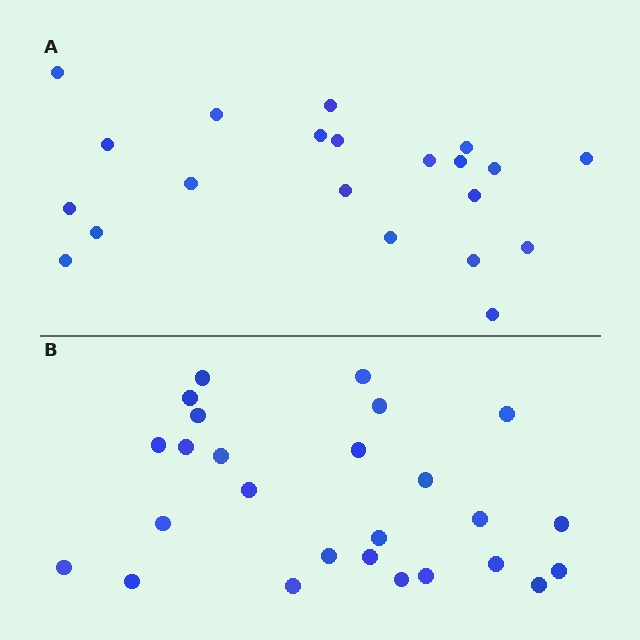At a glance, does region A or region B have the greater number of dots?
Region B (the bottom region) has more dots.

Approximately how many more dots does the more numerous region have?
Region B has about 5 more dots than region A.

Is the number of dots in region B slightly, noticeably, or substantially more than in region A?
Region B has only slightly more — the two regions are fairly close. The ratio is roughly 1.2 to 1.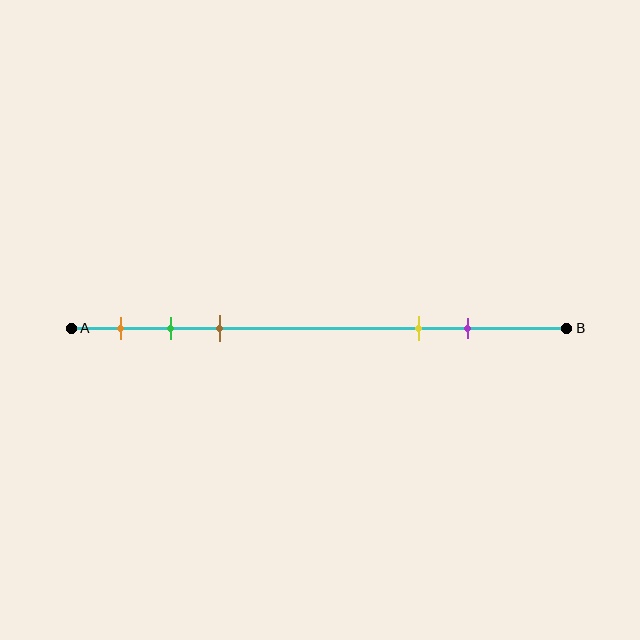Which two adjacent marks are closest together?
The green and brown marks are the closest adjacent pair.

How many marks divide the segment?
There are 5 marks dividing the segment.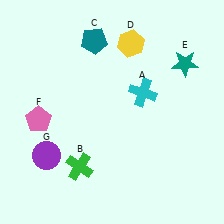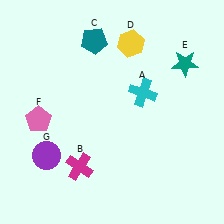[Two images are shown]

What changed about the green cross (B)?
In Image 1, B is green. In Image 2, it changed to magenta.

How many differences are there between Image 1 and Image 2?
There is 1 difference between the two images.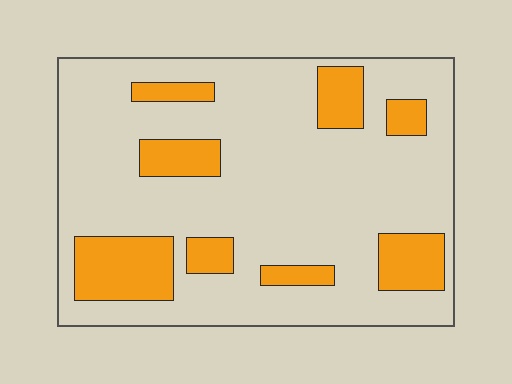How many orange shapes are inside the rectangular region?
8.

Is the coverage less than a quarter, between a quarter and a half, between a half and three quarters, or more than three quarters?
Less than a quarter.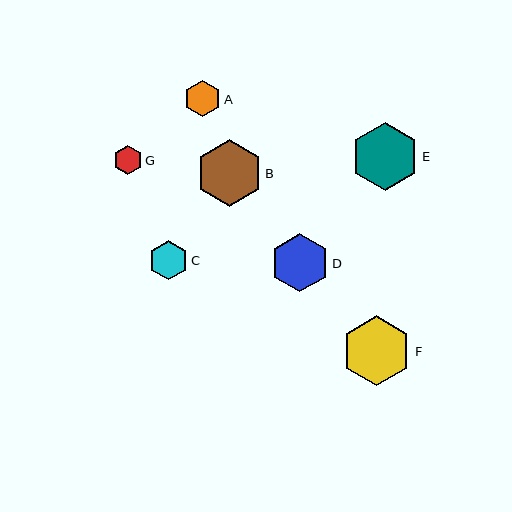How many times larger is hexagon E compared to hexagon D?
Hexagon E is approximately 1.2 times the size of hexagon D.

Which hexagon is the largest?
Hexagon F is the largest with a size of approximately 69 pixels.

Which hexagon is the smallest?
Hexagon G is the smallest with a size of approximately 29 pixels.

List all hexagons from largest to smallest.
From largest to smallest: F, E, B, D, C, A, G.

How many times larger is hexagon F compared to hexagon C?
Hexagon F is approximately 1.8 times the size of hexagon C.